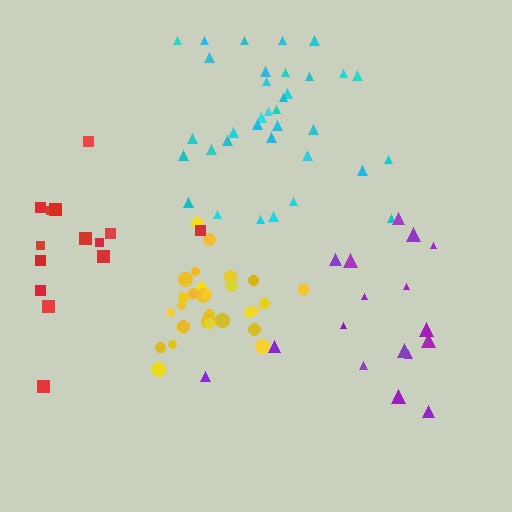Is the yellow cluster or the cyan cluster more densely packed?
Yellow.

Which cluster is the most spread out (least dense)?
Red.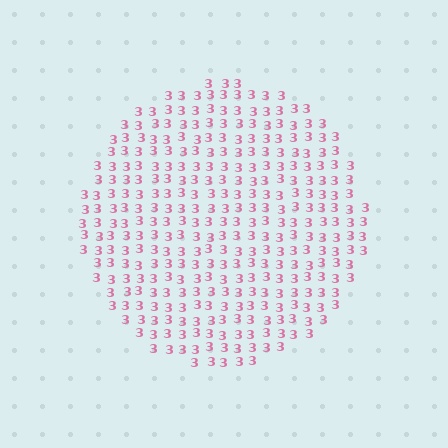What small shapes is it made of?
It is made of small digit 3's.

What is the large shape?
The large shape is a circle.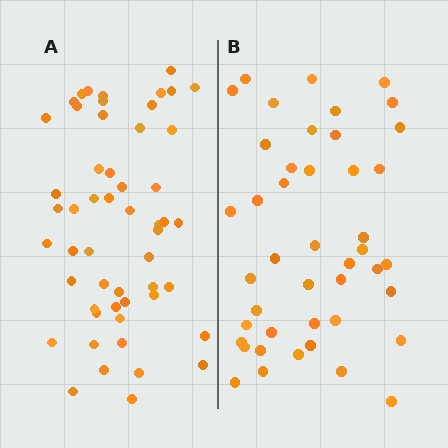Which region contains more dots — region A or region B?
Region A (the left region) has more dots.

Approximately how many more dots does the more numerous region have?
Region A has roughly 8 or so more dots than region B.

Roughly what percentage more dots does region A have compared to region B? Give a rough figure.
About 20% more.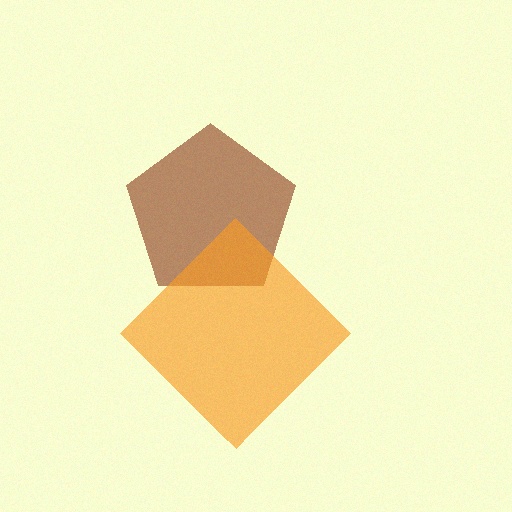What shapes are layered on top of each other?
The layered shapes are: a brown pentagon, an orange diamond.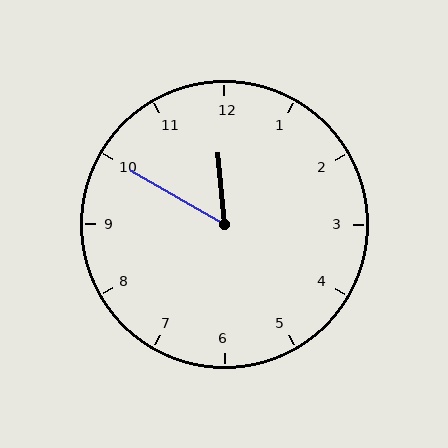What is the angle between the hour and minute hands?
Approximately 55 degrees.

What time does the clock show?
11:50.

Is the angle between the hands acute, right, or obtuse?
It is acute.